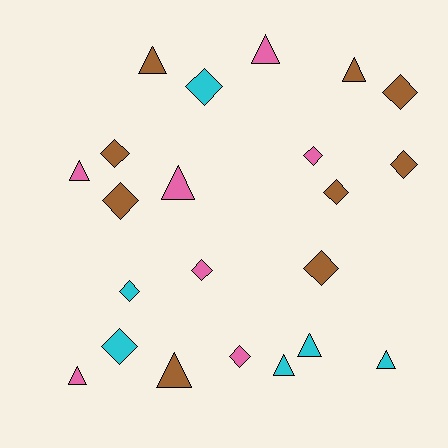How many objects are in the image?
There are 22 objects.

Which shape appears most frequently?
Diamond, with 12 objects.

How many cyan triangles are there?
There are 3 cyan triangles.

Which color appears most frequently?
Brown, with 9 objects.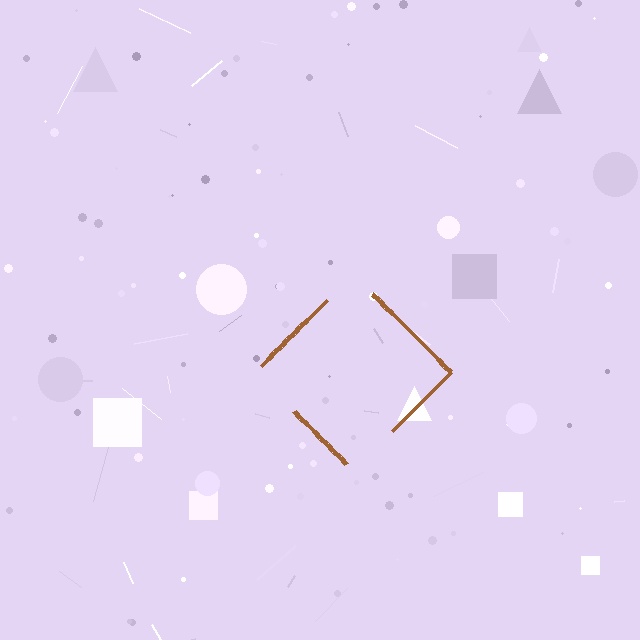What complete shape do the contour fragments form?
The contour fragments form a diamond.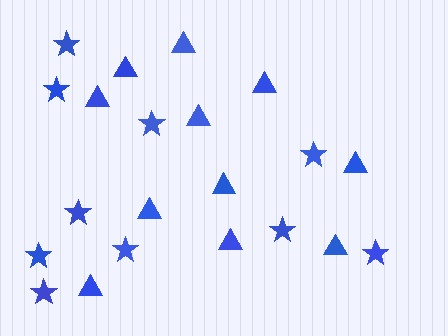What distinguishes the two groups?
There are 2 groups: one group of triangles (11) and one group of stars (10).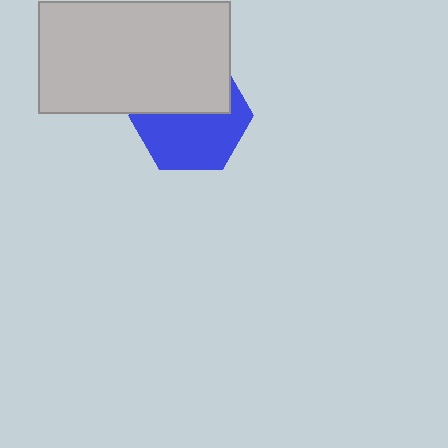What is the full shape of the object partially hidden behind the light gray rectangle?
The partially hidden object is a blue hexagon.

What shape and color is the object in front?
The object in front is a light gray rectangle.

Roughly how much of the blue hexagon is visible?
About half of it is visible (roughly 56%).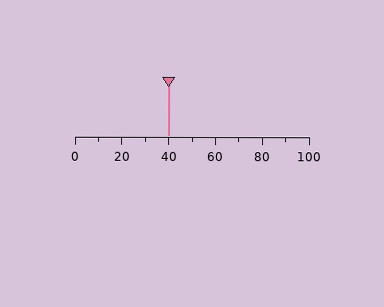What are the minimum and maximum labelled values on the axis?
The axis runs from 0 to 100.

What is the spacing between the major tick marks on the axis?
The major ticks are spaced 20 apart.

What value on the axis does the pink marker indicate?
The marker indicates approximately 40.